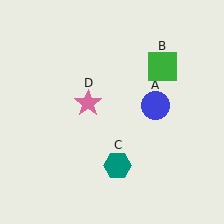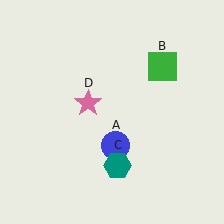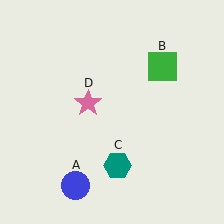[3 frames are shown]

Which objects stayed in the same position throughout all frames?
Green square (object B) and teal hexagon (object C) and pink star (object D) remained stationary.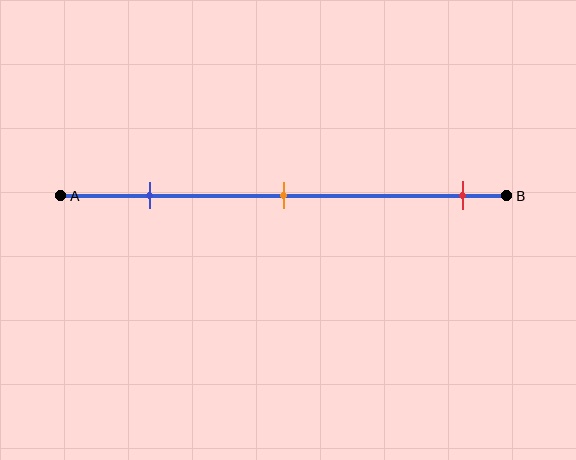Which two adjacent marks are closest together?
The blue and orange marks are the closest adjacent pair.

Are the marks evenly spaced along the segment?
No, the marks are not evenly spaced.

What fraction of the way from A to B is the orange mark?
The orange mark is approximately 50% (0.5) of the way from A to B.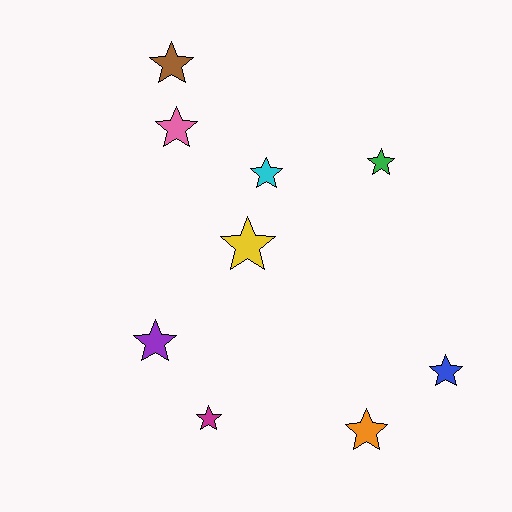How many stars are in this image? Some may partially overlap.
There are 9 stars.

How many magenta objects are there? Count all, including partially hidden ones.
There is 1 magenta object.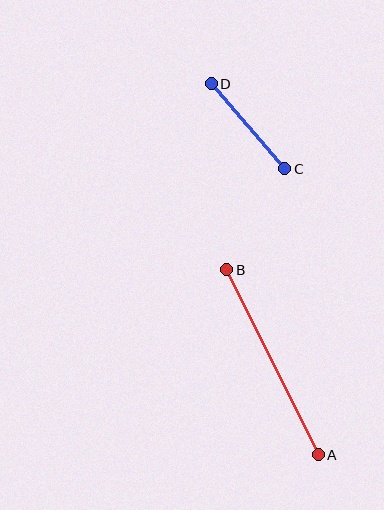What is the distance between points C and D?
The distance is approximately 112 pixels.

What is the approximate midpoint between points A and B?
The midpoint is at approximately (272, 362) pixels.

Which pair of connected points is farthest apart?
Points A and B are farthest apart.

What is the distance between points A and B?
The distance is approximately 206 pixels.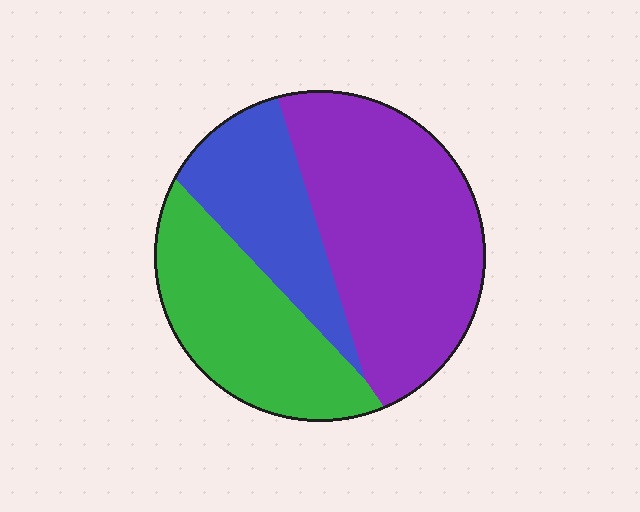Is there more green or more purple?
Purple.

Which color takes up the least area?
Blue, at roughly 20%.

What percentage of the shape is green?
Green takes up about one third (1/3) of the shape.